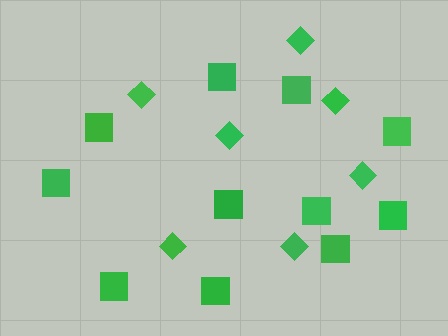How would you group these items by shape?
There are 2 groups: one group of diamonds (7) and one group of squares (11).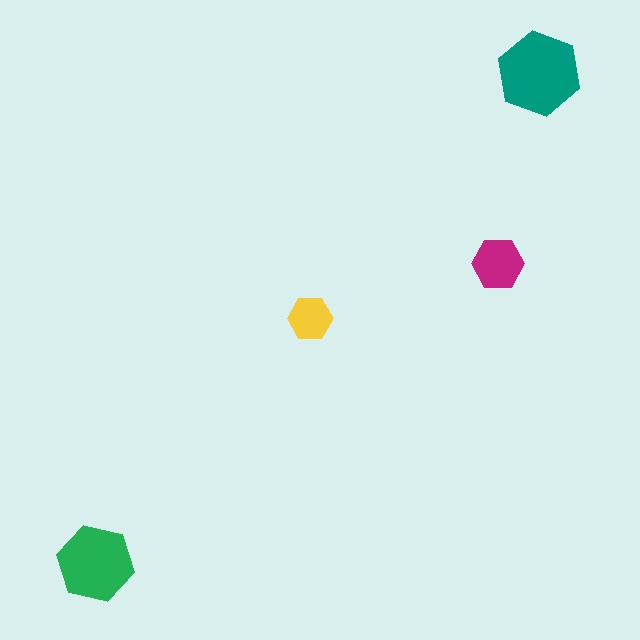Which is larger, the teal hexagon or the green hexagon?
The teal one.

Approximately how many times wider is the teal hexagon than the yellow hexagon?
About 2 times wider.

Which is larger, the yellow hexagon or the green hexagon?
The green one.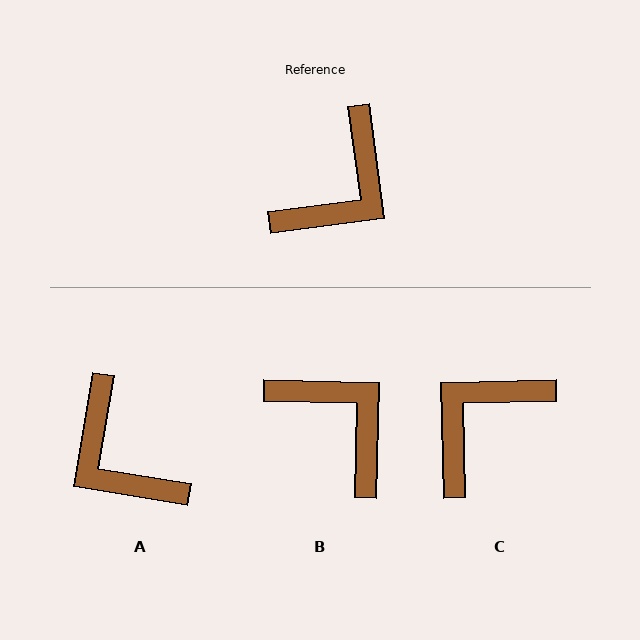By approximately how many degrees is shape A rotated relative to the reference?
Approximately 107 degrees clockwise.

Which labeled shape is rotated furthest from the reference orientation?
C, about 174 degrees away.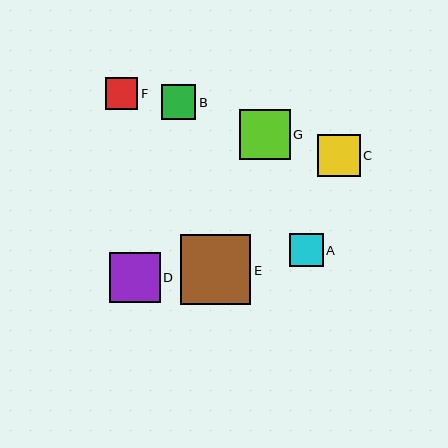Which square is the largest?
Square E is the largest with a size of approximately 70 pixels.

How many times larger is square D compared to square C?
Square D is approximately 1.2 times the size of square C.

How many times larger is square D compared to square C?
Square D is approximately 1.2 times the size of square C.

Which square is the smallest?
Square F is the smallest with a size of approximately 32 pixels.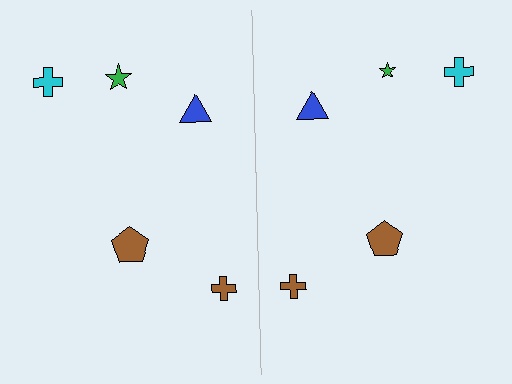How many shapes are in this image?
There are 10 shapes in this image.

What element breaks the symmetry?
The green star on the right side has a different size than its mirror counterpart.